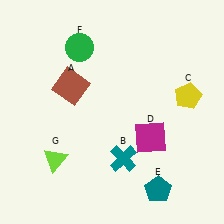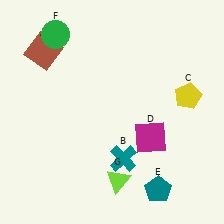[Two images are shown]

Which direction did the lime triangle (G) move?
The lime triangle (G) moved right.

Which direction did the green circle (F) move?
The green circle (F) moved left.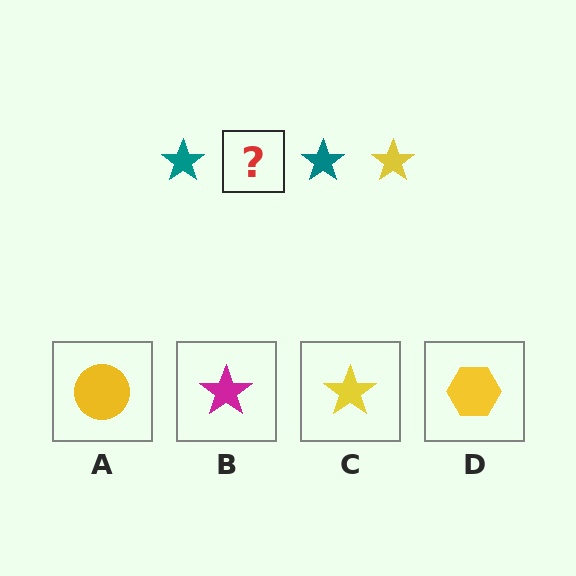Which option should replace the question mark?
Option C.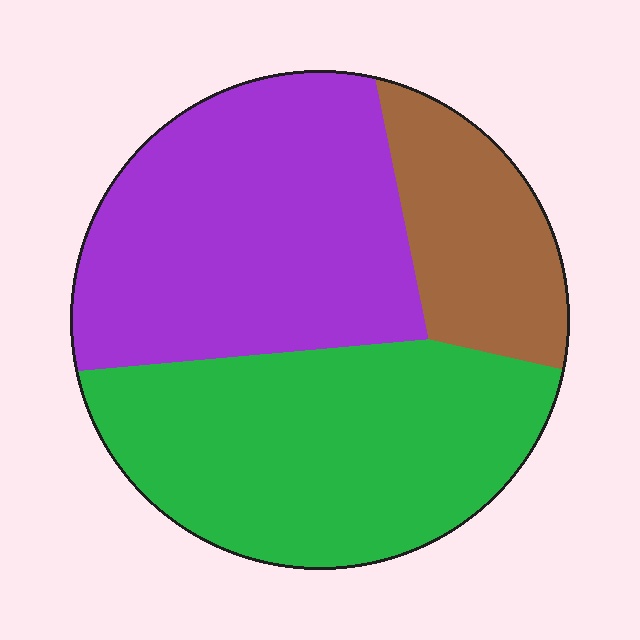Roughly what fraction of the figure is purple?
Purple covers around 40% of the figure.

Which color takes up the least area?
Brown, at roughly 15%.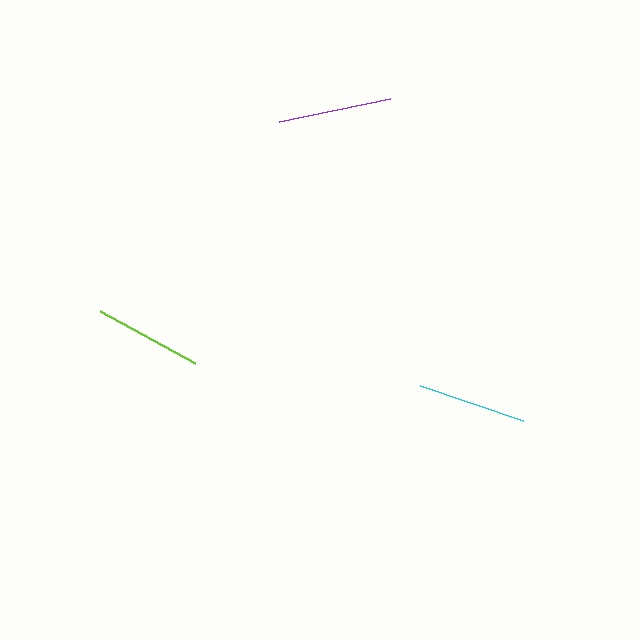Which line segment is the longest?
The purple line is the longest at approximately 113 pixels.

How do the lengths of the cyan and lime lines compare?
The cyan and lime lines are approximately the same length.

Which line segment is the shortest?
The lime line is the shortest at approximately 108 pixels.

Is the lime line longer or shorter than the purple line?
The purple line is longer than the lime line.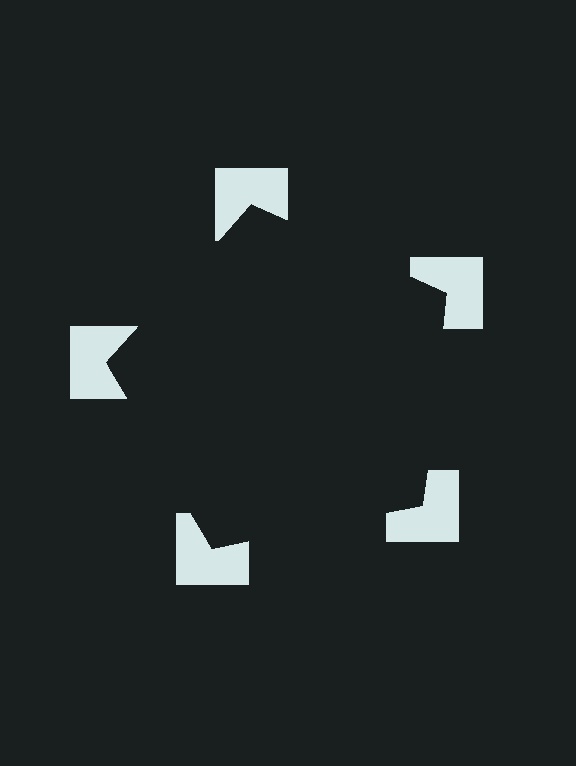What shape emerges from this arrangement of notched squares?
An illusory pentagon — its edges are inferred from the aligned wedge cuts in the notched squares, not physically drawn.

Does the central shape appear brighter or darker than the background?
It typically appears slightly darker than the background, even though no actual brightness change is drawn.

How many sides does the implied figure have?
5 sides.